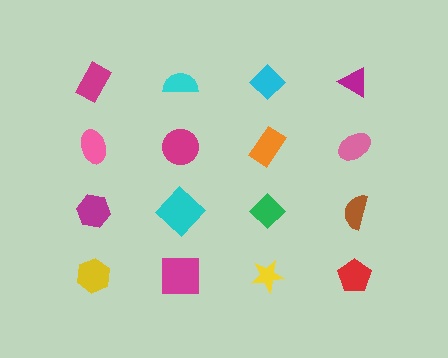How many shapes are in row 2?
4 shapes.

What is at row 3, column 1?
A magenta hexagon.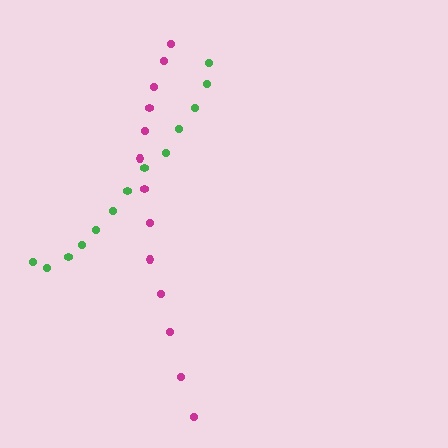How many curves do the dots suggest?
There are 2 distinct paths.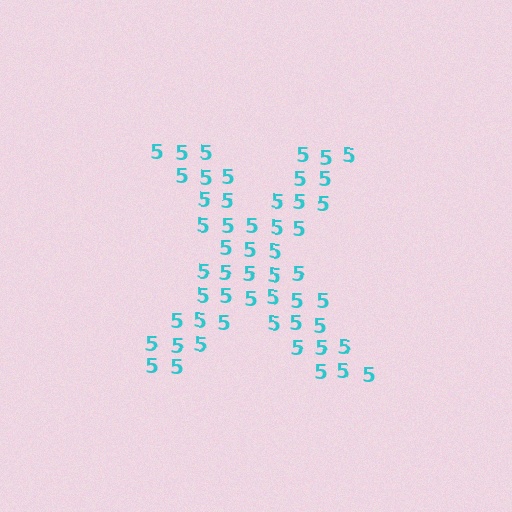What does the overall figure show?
The overall figure shows the letter X.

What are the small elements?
The small elements are digit 5's.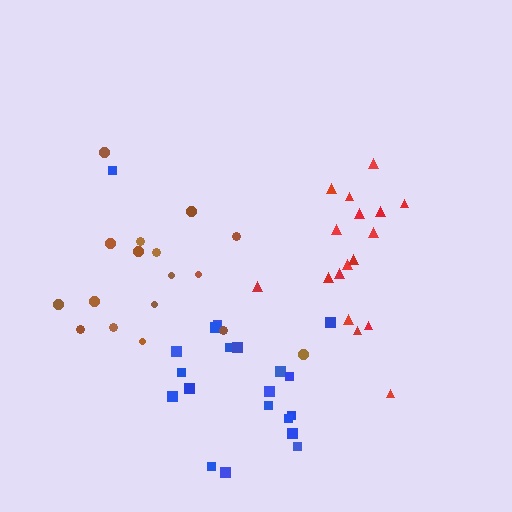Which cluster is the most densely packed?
Blue.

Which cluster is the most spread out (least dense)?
Red.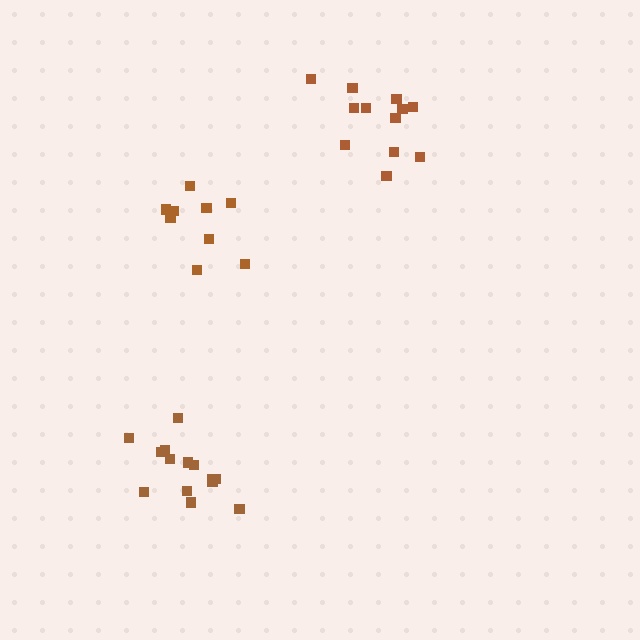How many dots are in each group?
Group 1: 14 dots, Group 2: 12 dots, Group 3: 9 dots (35 total).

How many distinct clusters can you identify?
There are 3 distinct clusters.